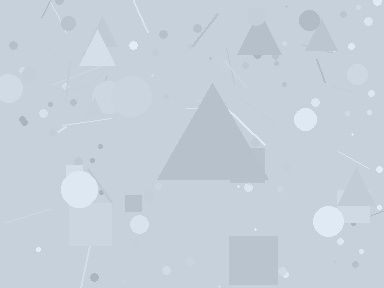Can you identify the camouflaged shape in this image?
The camouflaged shape is a triangle.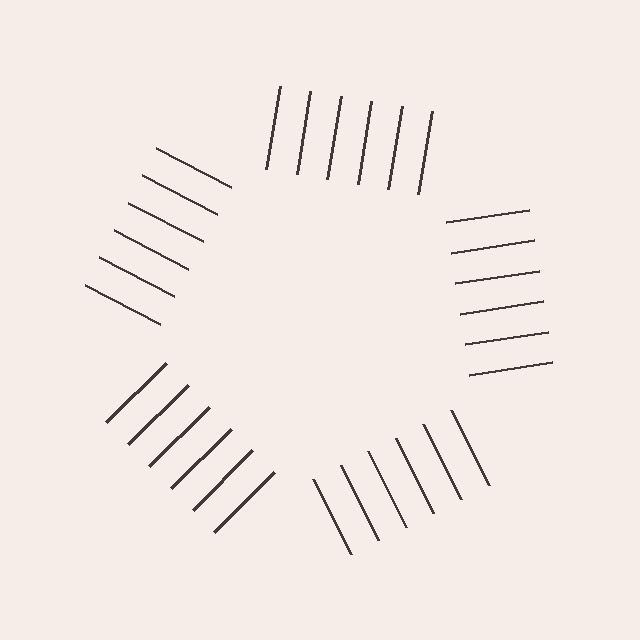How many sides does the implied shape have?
5 sides — the line-ends trace a pentagon.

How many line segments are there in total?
30 — 6 along each of the 5 edges.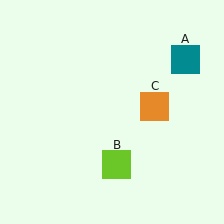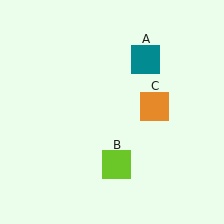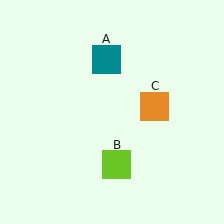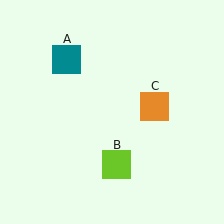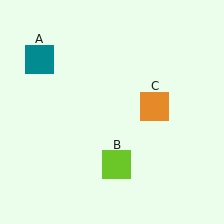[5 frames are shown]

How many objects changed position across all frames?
1 object changed position: teal square (object A).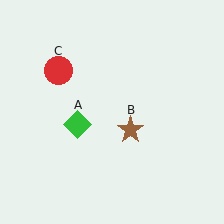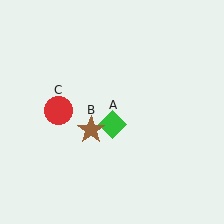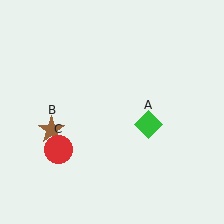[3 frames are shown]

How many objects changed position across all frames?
3 objects changed position: green diamond (object A), brown star (object B), red circle (object C).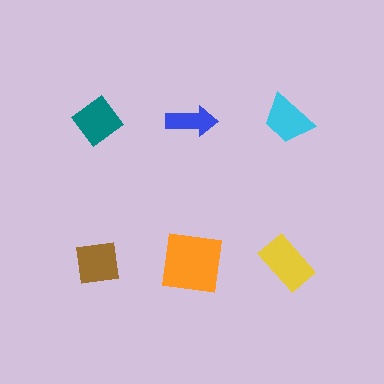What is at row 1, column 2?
A blue arrow.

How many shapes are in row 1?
3 shapes.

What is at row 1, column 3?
A cyan trapezoid.